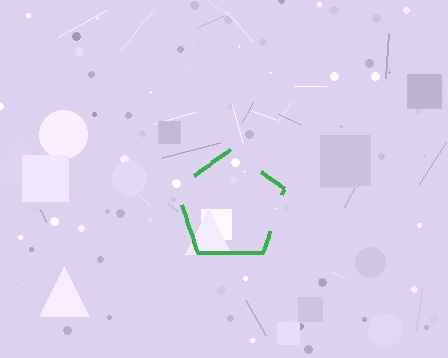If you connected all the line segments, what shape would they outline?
They would outline a pentagon.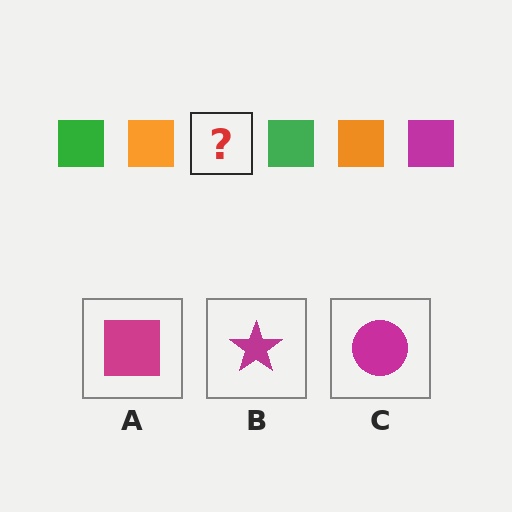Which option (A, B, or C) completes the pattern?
A.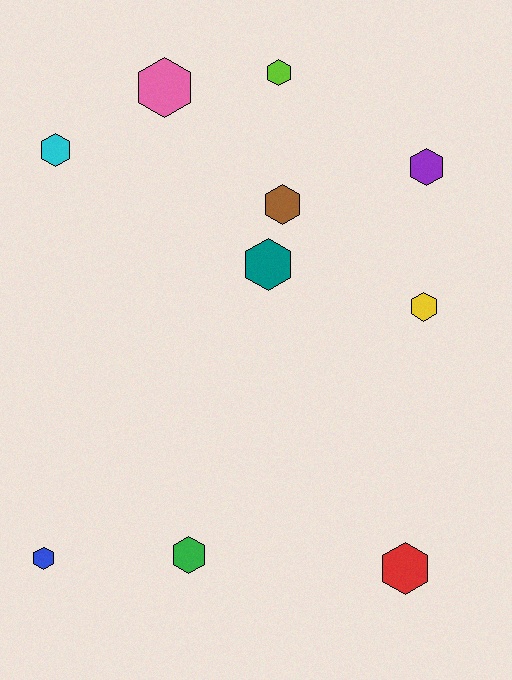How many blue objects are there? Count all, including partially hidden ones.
There is 1 blue object.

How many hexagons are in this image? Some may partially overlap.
There are 10 hexagons.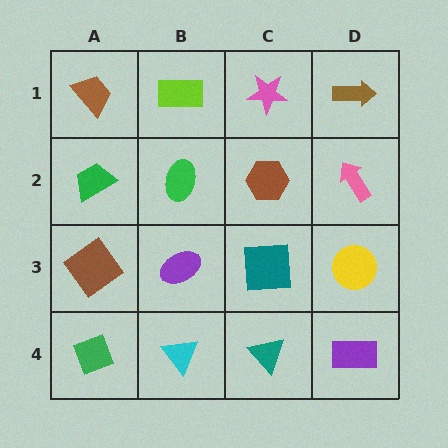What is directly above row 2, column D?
A brown arrow.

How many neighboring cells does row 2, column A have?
3.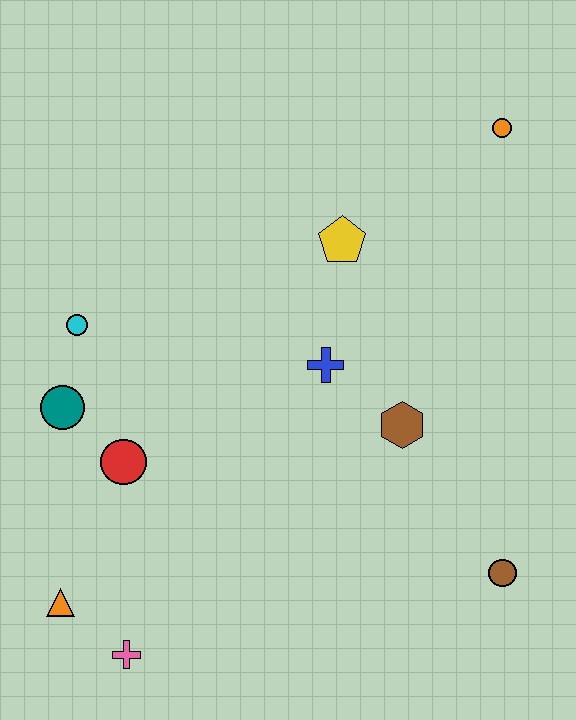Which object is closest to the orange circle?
The yellow pentagon is closest to the orange circle.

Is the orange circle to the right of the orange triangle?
Yes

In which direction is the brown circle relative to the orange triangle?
The brown circle is to the right of the orange triangle.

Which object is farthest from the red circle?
The orange circle is farthest from the red circle.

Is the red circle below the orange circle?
Yes